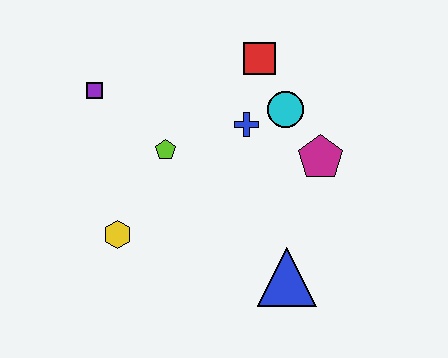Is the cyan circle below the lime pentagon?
No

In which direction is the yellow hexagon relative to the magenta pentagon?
The yellow hexagon is to the left of the magenta pentagon.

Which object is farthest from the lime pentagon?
The blue triangle is farthest from the lime pentagon.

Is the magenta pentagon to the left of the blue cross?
No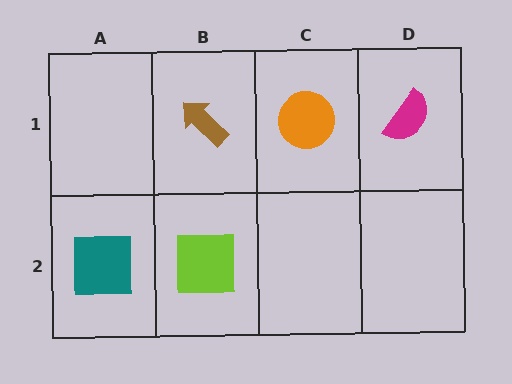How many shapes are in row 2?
2 shapes.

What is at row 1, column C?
An orange circle.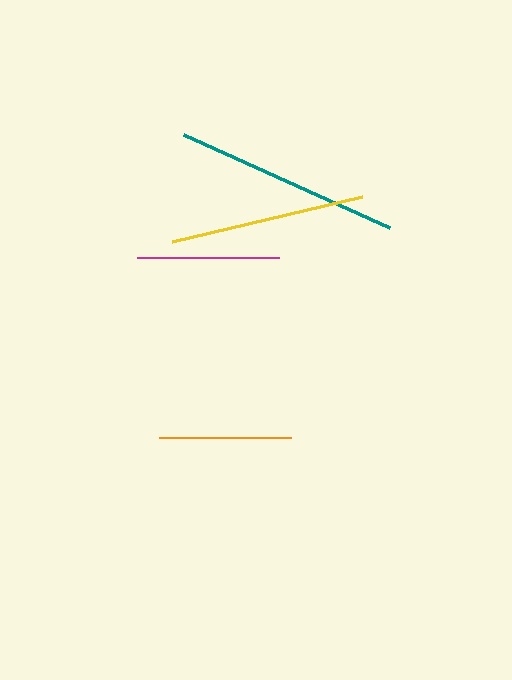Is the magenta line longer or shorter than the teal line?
The teal line is longer than the magenta line.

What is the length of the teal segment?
The teal segment is approximately 226 pixels long.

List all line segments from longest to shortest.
From longest to shortest: teal, yellow, magenta, orange.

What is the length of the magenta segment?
The magenta segment is approximately 142 pixels long.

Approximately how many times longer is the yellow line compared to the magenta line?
The yellow line is approximately 1.4 times the length of the magenta line.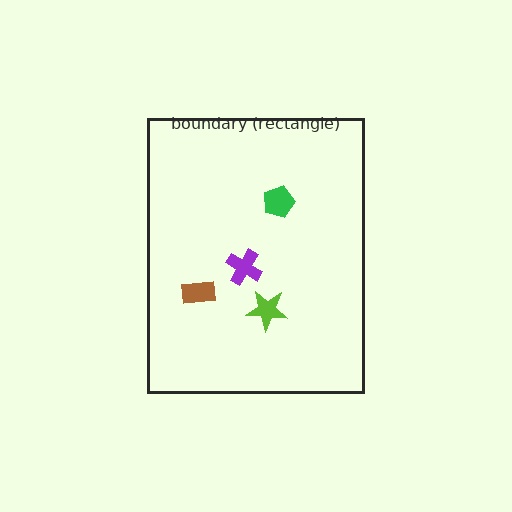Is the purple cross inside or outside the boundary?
Inside.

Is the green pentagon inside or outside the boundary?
Inside.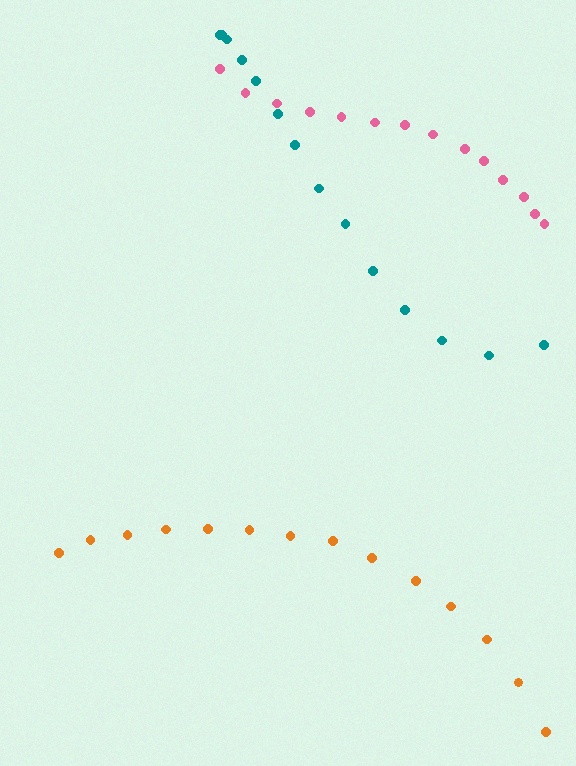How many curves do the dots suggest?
There are 3 distinct paths.